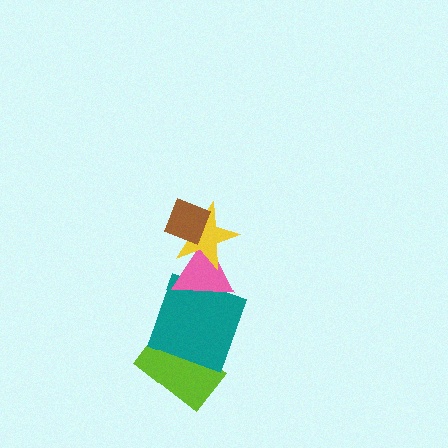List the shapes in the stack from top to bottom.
From top to bottom: the brown diamond, the yellow star, the pink triangle, the teal square, the lime rectangle.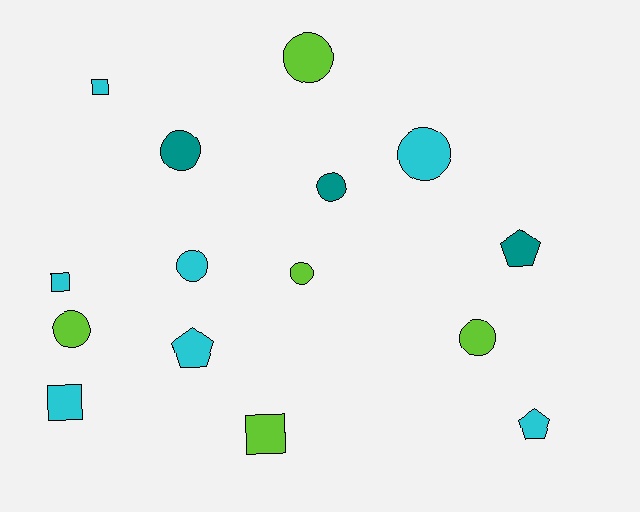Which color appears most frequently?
Cyan, with 7 objects.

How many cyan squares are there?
There are 3 cyan squares.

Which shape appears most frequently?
Circle, with 8 objects.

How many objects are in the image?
There are 15 objects.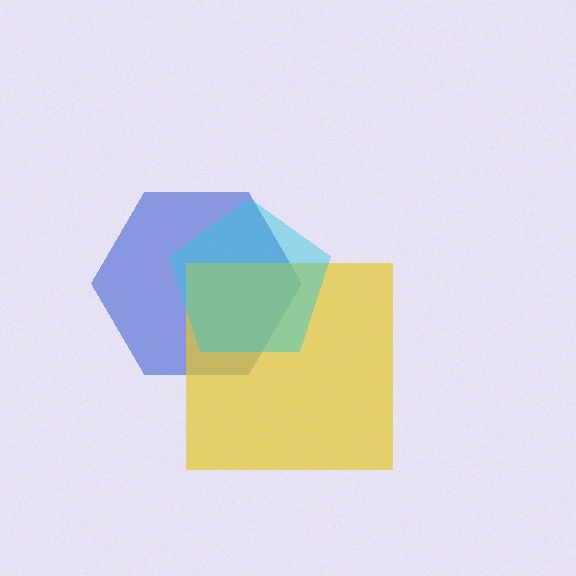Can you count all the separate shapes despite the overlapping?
Yes, there are 3 separate shapes.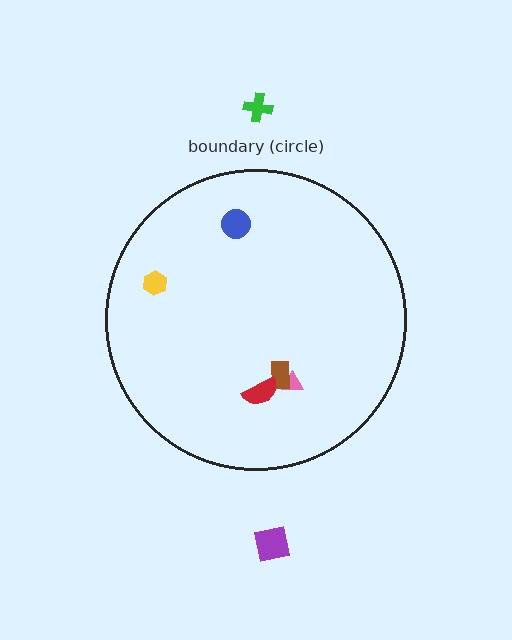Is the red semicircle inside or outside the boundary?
Inside.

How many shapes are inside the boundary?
5 inside, 2 outside.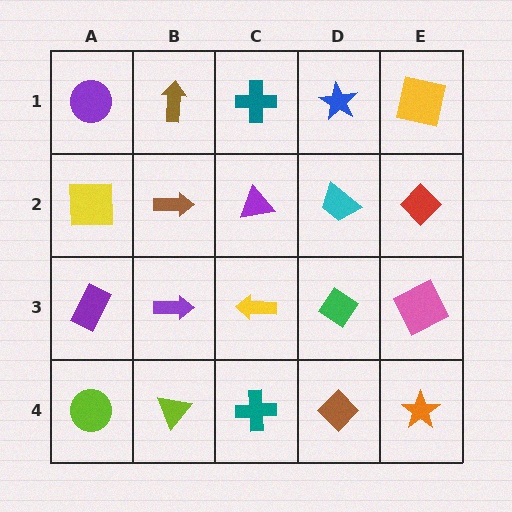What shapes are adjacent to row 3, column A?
A yellow square (row 2, column A), a lime circle (row 4, column A), a purple arrow (row 3, column B).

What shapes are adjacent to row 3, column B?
A brown arrow (row 2, column B), a lime triangle (row 4, column B), a purple rectangle (row 3, column A), a yellow arrow (row 3, column C).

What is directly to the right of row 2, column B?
A purple triangle.